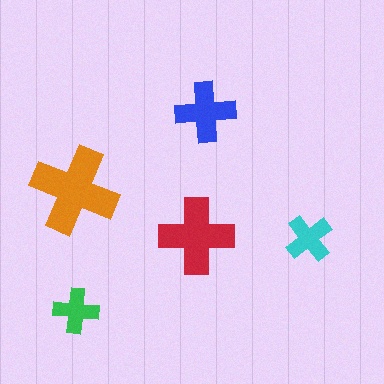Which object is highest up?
The blue cross is topmost.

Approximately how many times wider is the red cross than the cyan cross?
About 1.5 times wider.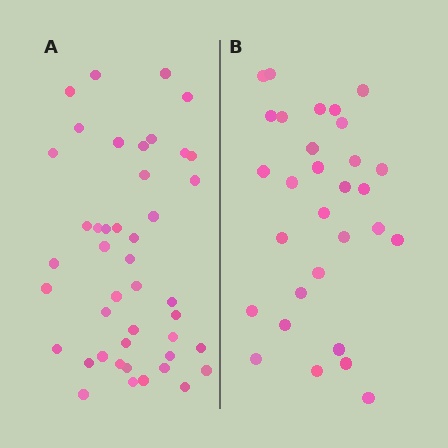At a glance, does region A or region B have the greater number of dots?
Region A (the left region) has more dots.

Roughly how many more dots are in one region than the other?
Region A has approximately 15 more dots than region B.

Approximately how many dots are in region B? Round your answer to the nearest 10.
About 30 dots.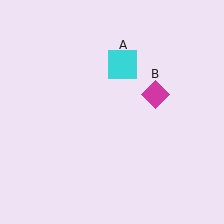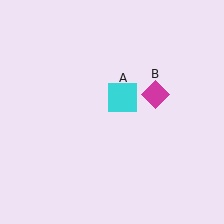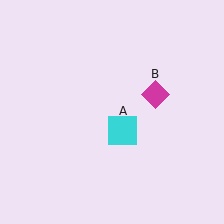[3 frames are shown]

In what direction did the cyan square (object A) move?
The cyan square (object A) moved down.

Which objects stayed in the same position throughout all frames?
Magenta diamond (object B) remained stationary.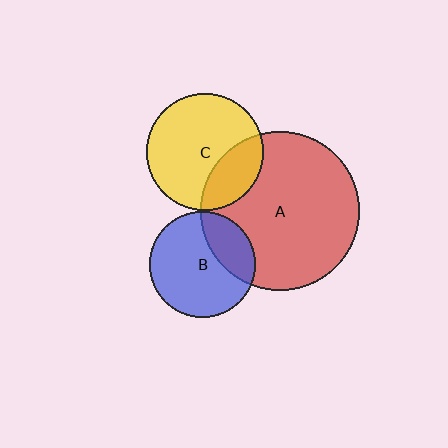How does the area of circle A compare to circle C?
Approximately 1.8 times.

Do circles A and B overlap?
Yes.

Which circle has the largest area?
Circle A (red).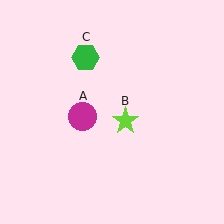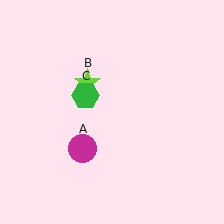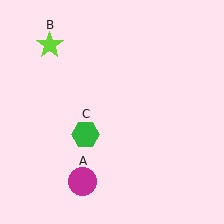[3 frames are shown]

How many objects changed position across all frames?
3 objects changed position: magenta circle (object A), lime star (object B), green hexagon (object C).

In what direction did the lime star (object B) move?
The lime star (object B) moved up and to the left.